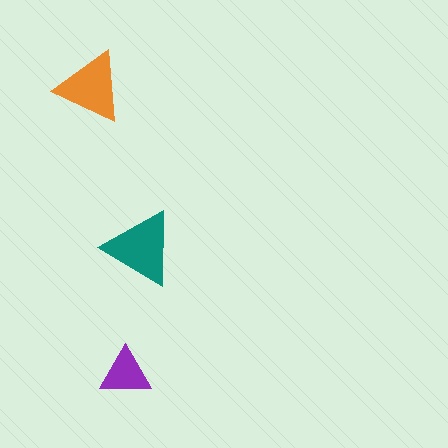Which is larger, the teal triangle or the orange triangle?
The teal one.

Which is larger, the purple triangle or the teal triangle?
The teal one.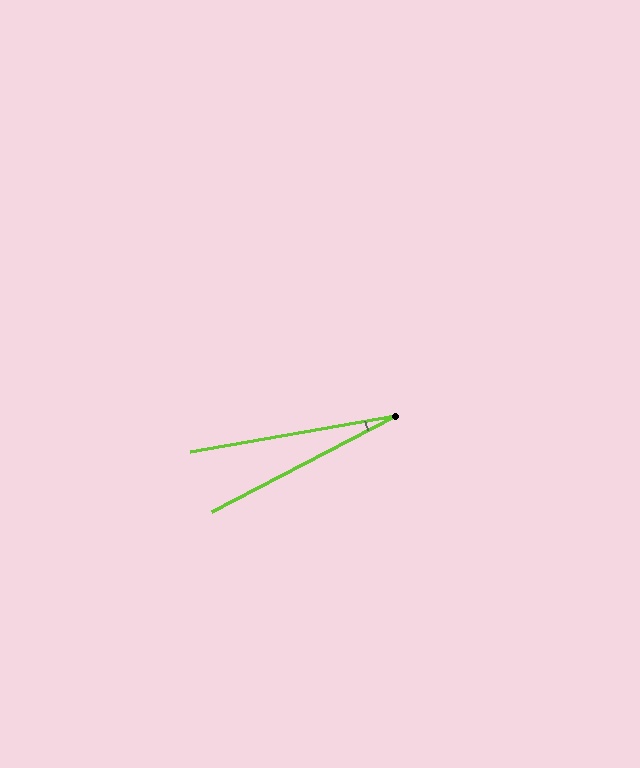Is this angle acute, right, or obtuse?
It is acute.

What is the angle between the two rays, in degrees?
Approximately 18 degrees.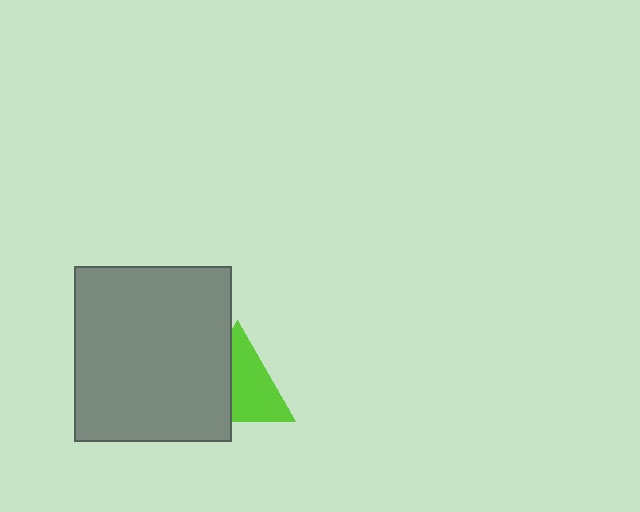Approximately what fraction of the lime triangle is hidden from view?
Roughly 40% of the lime triangle is hidden behind the gray rectangle.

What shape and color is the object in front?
The object in front is a gray rectangle.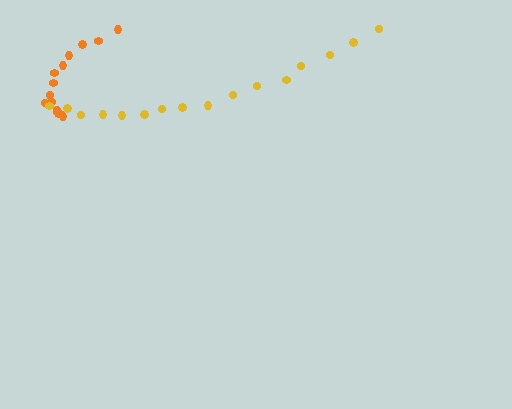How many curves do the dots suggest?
There are 2 distinct paths.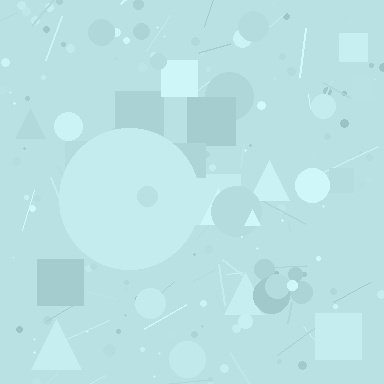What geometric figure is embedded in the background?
A circle is embedded in the background.